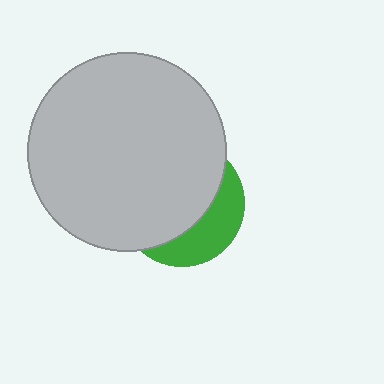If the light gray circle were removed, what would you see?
You would see the complete green circle.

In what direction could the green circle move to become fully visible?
The green circle could move toward the lower-right. That would shift it out from behind the light gray circle entirely.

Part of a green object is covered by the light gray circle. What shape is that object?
It is a circle.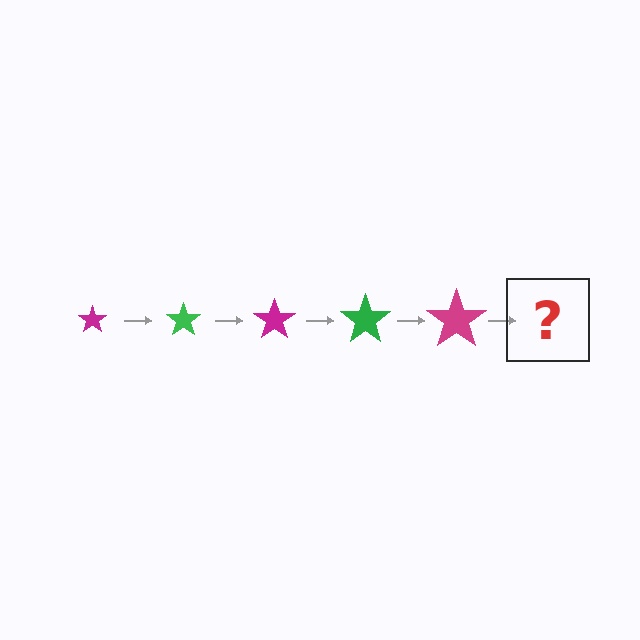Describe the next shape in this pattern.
It should be a green star, larger than the previous one.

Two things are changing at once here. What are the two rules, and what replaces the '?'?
The two rules are that the star grows larger each step and the color cycles through magenta and green. The '?' should be a green star, larger than the previous one.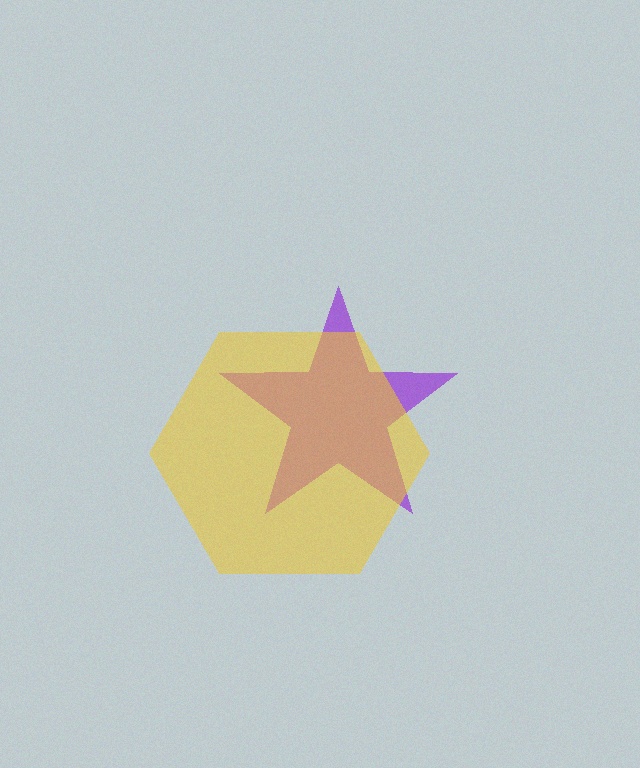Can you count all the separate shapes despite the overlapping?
Yes, there are 2 separate shapes.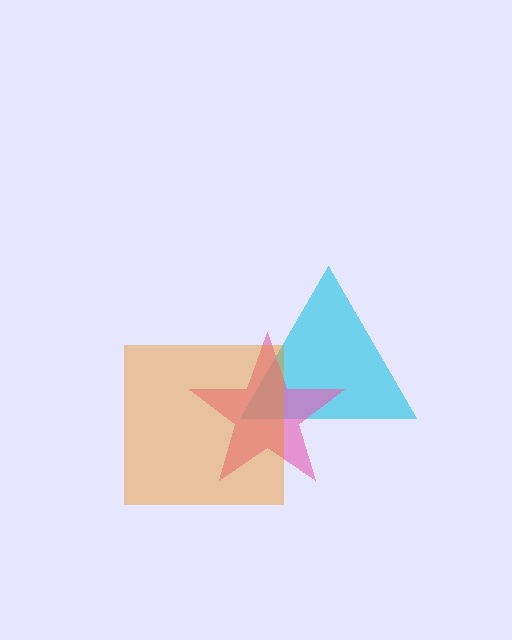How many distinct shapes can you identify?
There are 3 distinct shapes: a cyan triangle, a pink star, an orange square.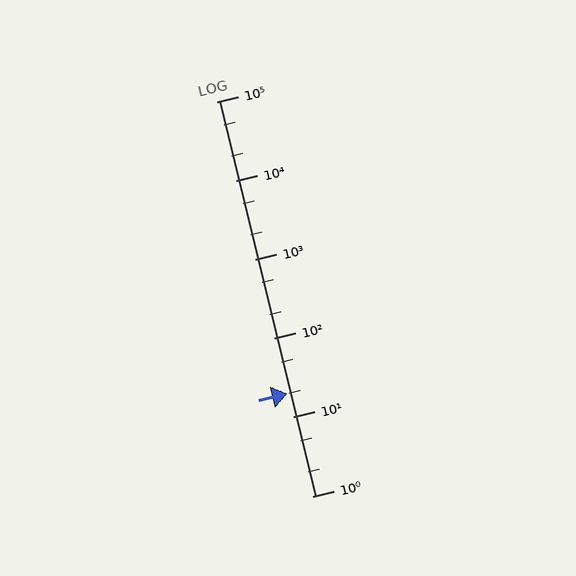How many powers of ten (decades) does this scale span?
The scale spans 5 decades, from 1 to 100000.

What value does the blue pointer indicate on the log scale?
The pointer indicates approximately 20.